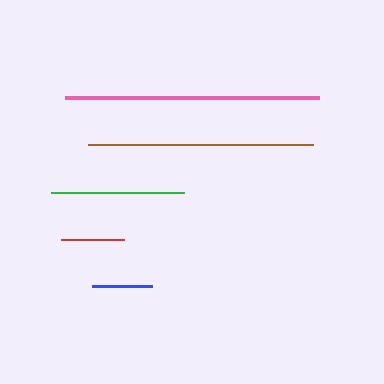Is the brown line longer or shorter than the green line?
The brown line is longer than the green line.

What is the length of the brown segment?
The brown segment is approximately 226 pixels long.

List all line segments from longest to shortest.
From longest to shortest: pink, brown, green, red, blue.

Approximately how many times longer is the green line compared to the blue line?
The green line is approximately 2.2 times the length of the blue line.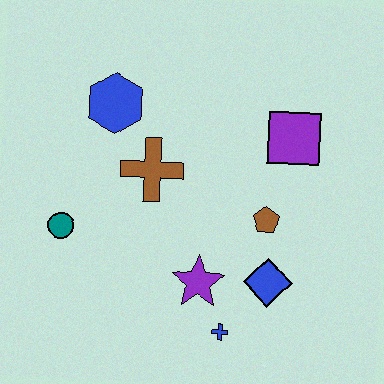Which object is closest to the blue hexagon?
The brown cross is closest to the blue hexagon.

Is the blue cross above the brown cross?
No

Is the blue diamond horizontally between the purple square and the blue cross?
Yes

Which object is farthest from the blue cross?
The blue hexagon is farthest from the blue cross.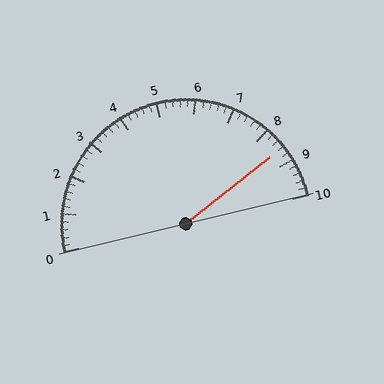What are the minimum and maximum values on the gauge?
The gauge ranges from 0 to 10.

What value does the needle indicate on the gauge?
The needle indicates approximately 8.6.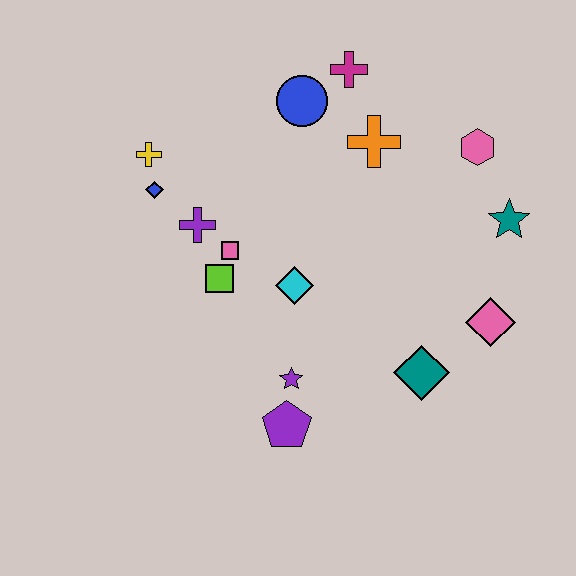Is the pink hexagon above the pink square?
Yes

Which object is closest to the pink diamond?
The teal diamond is closest to the pink diamond.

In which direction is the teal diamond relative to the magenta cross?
The teal diamond is below the magenta cross.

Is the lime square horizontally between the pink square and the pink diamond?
No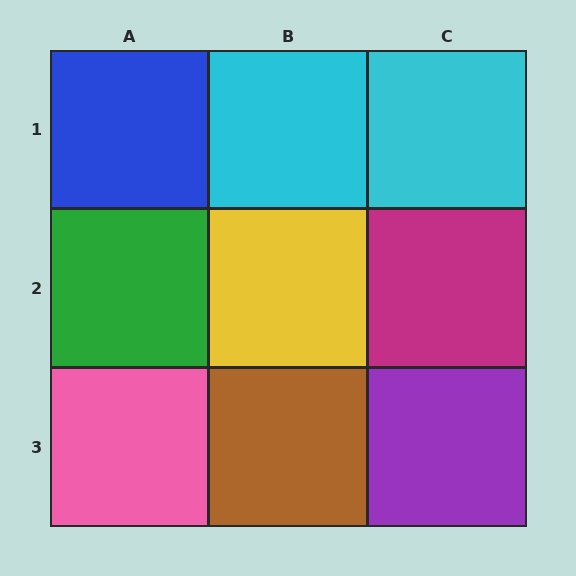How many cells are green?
1 cell is green.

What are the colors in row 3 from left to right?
Pink, brown, purple.